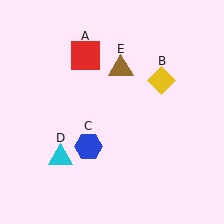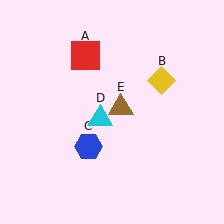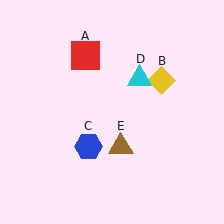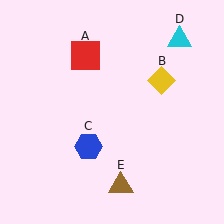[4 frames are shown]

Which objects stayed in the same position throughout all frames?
Red square (object A) and yellow diamond (object B) and blue hexagon (object C) remained stationary.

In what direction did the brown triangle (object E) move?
The brown triangle (object E) moved down.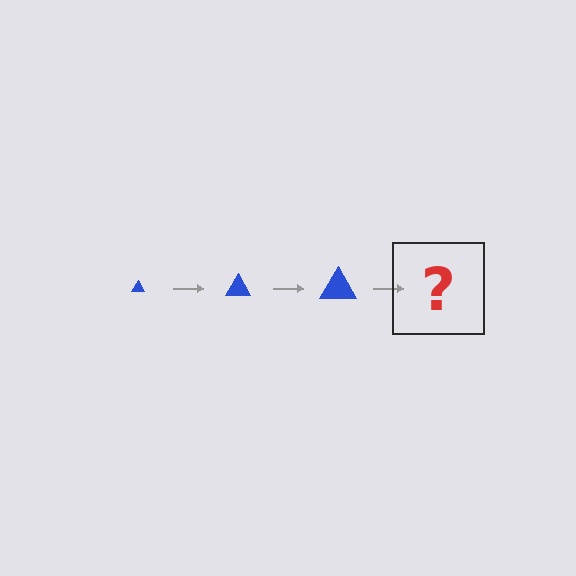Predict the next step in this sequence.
The next step is a blue triangle, larger than the previous one.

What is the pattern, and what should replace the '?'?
The pattern is that the triangle gets progressively larger each step. The '?' should be a blue triangle, larger than the previous one.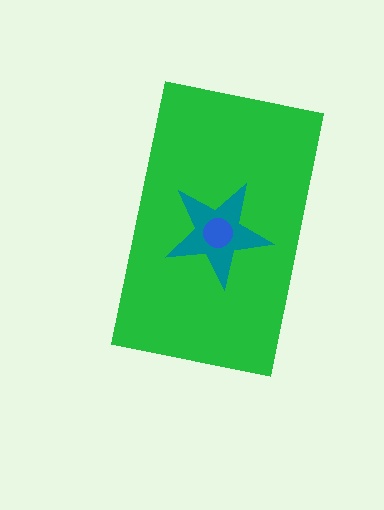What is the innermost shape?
The blue circle.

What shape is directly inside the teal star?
The blue circle.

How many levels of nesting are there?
3.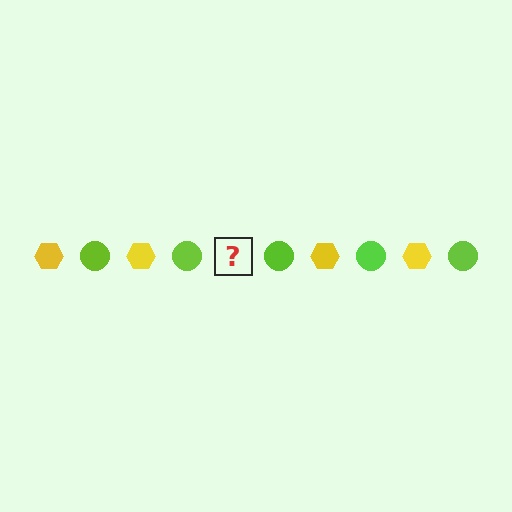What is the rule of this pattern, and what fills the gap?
The rule is that the pattern alternates between yellow hexagon and lime circle. The gap should be filled with a yellow hexagon.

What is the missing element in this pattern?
The missing element is a yellow hexagon.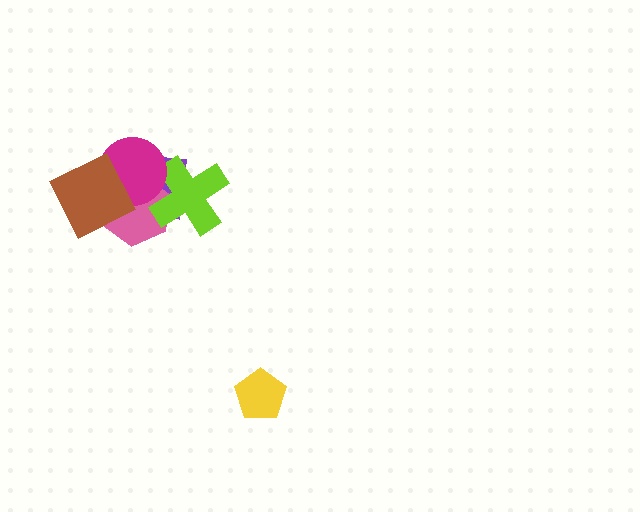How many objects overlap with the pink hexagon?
4 objects overlap with the pink hexagon.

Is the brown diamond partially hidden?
No, no other shape covers it.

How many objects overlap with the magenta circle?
4 objects overlap with the magenta circle.